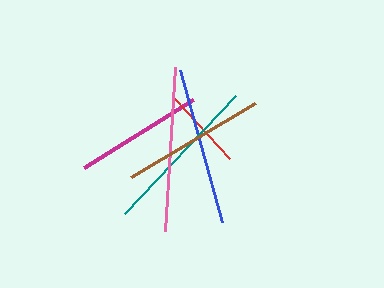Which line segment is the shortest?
The red line is the shortest at approximately 82 pixels.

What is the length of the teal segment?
The teal segment is approximately 163 pixels long.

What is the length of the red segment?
The red segment is approximately 82 pixels long.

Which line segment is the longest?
The pink line is the longest at approximately 165 pixels.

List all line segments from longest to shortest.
From longest to shortest: pink, teal, blue, brown, magenta, red.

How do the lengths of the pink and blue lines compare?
The pink and blue lines are approximately the same length.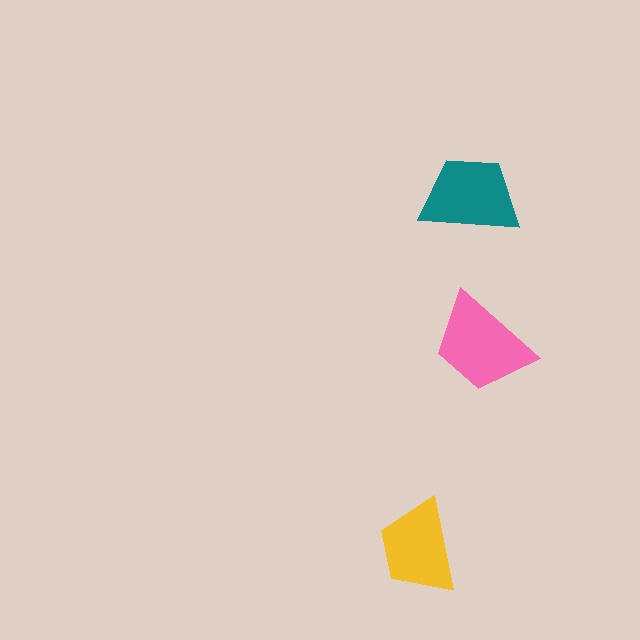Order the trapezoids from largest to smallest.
the pink one, the teal one, the yellow one.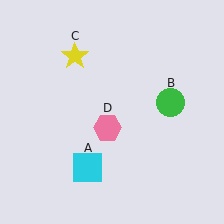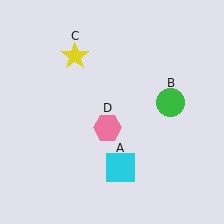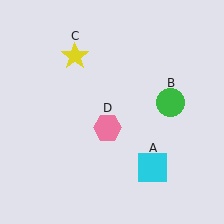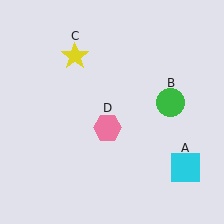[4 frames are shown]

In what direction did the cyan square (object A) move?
The cyan square (object A) moved right.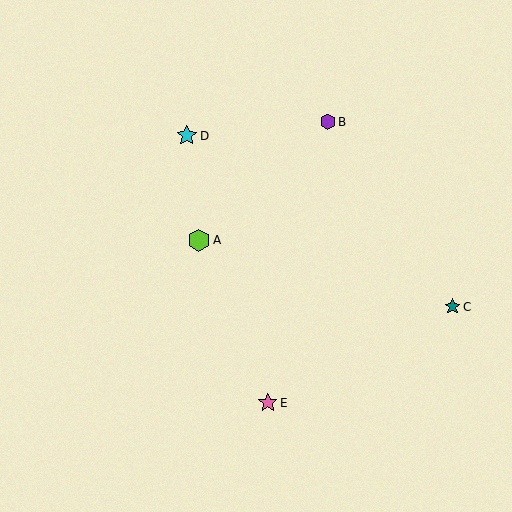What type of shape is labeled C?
Shape C is a teal star.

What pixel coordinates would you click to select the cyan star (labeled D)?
Click at (187, 136) to select the cyan star D.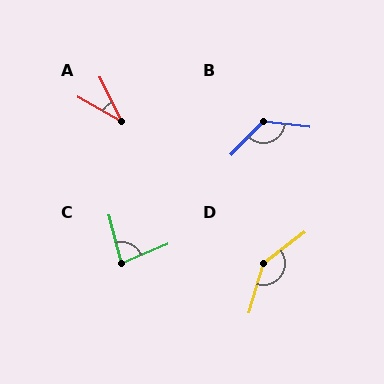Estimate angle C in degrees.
Approximately 82 degrees.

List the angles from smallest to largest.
A (34°), C (82°), B (128°), D (144°).